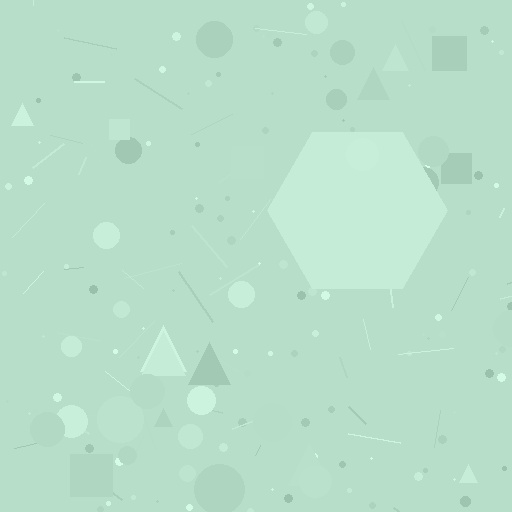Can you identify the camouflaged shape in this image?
The camouflaged shape is a hexagon.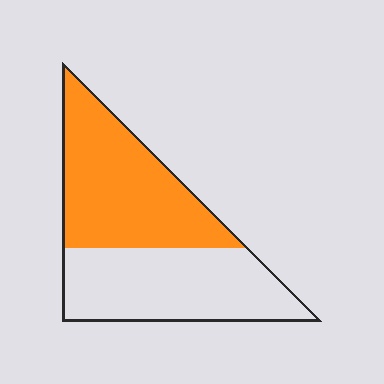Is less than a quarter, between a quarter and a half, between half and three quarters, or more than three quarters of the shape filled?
Between half and three quarters.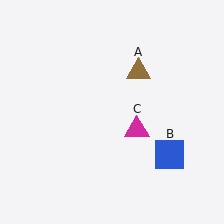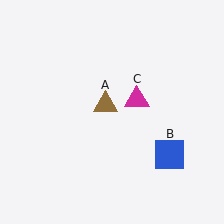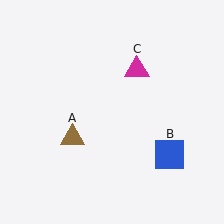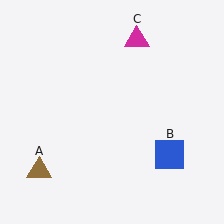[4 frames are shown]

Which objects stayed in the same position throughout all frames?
Blue square (object B) remained stationary.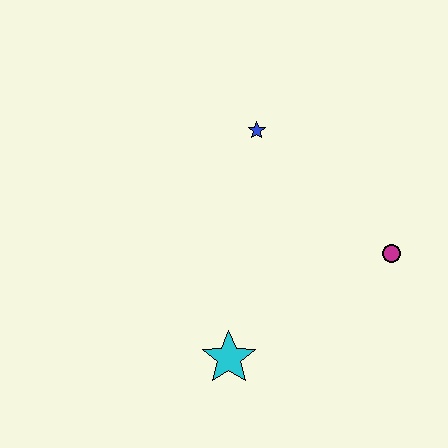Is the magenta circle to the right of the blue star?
Yes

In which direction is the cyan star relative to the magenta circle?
The cyan star is to the left of the magenta circle.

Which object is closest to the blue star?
The magenta circle is closest to the blue star.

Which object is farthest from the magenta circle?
The cyan star is farthest from the magenta circle.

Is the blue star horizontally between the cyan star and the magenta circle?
Yes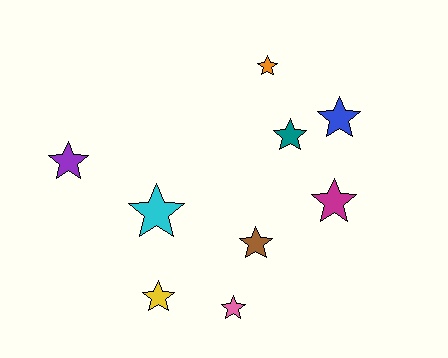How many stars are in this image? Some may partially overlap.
There are 9 stars.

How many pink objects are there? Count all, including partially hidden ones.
There is 1 pink object.